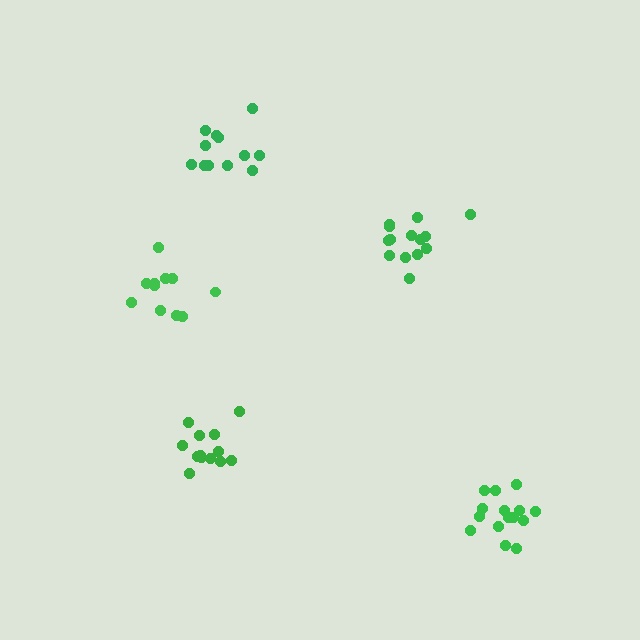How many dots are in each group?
Group 1: 13 dots, Group 2: 12 dots, Group 3: 11 dots, Group 4: 15 dots, Group 5: 14 dots (65 total).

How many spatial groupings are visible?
There are 5 spatial groupings.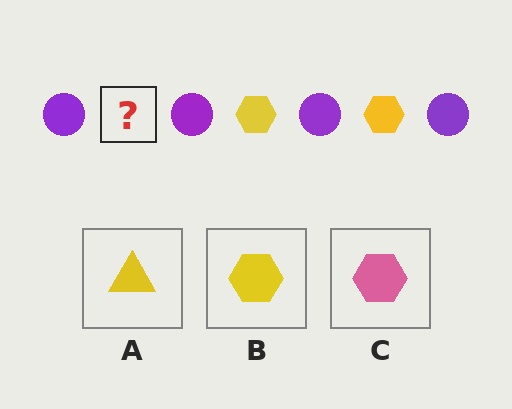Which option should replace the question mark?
Option B.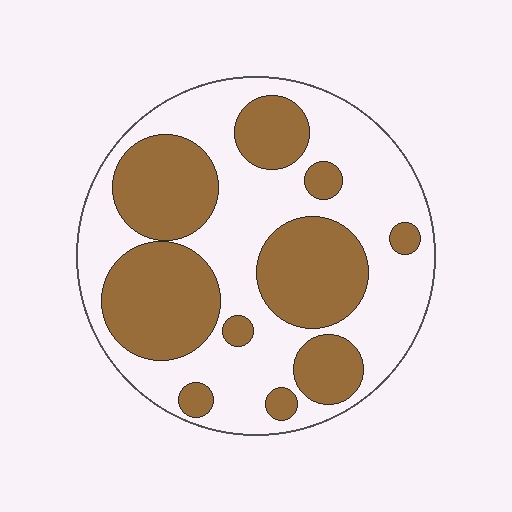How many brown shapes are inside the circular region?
10.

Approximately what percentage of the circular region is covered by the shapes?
Approximately 45%.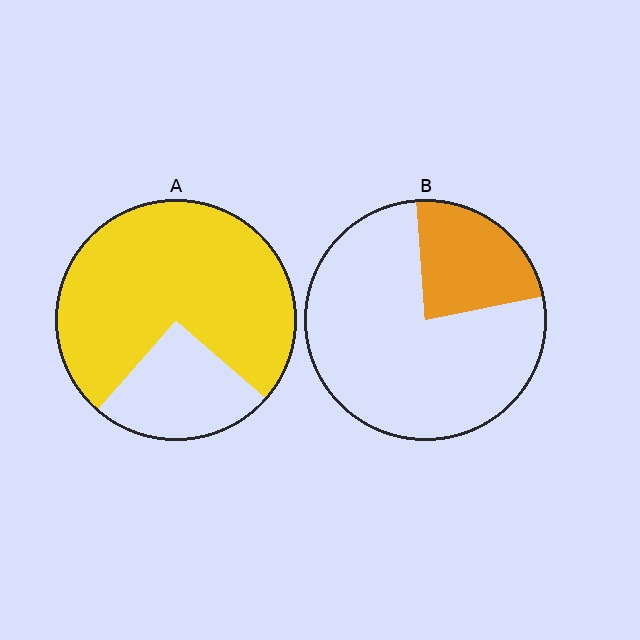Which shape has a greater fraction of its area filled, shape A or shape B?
Shape A.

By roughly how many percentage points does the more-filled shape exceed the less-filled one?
By roughly 50 percentage points (A over B).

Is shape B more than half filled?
No.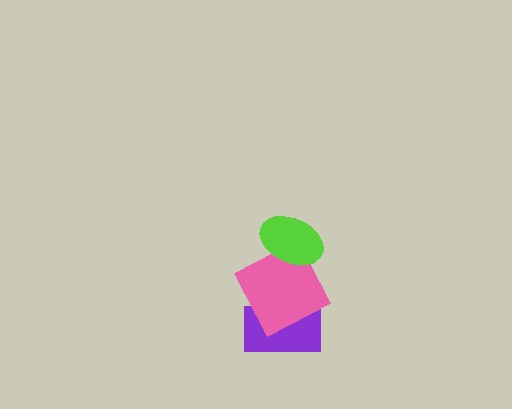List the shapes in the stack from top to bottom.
From top to bottom: the lime ellipse, the pink square, the purple rectangle.